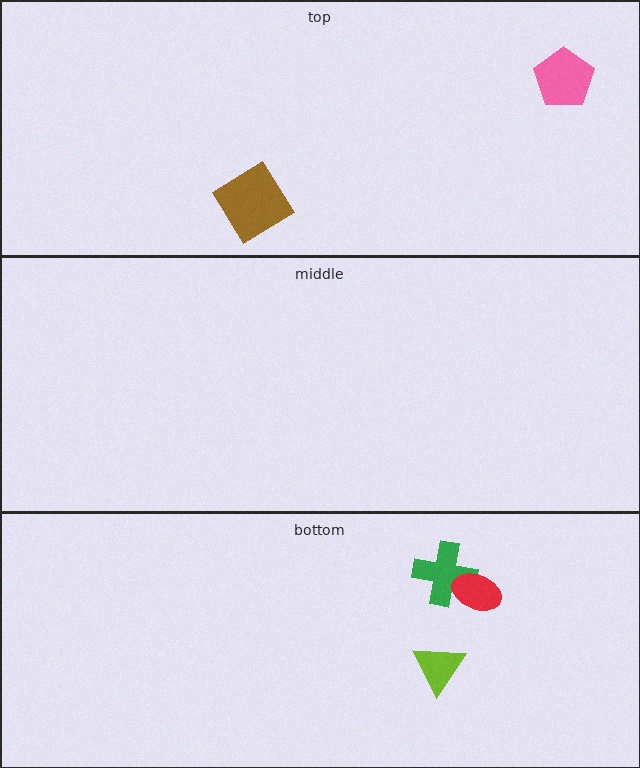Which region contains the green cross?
The bottom region.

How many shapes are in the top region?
2.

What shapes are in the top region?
The brown diamond, the pink pentagon.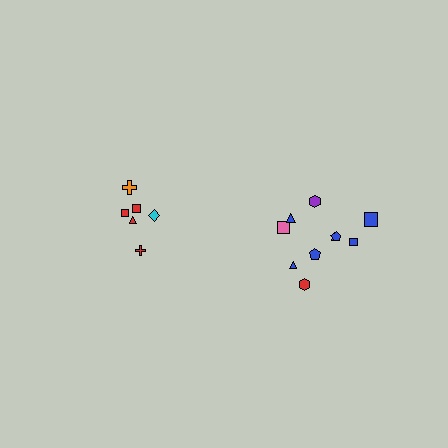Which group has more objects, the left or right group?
The right group.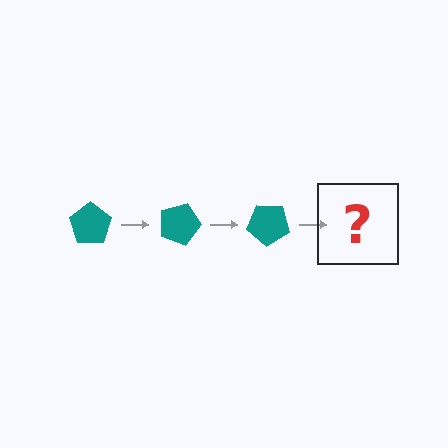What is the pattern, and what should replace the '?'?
The pattern is that the pentagon rotates 20 degrees each step. The '?' should be a teal pentagon rotated 60 degrees.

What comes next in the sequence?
The next element should be a teal pentagon rotated 60 degrees.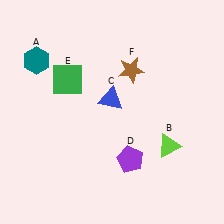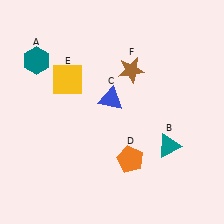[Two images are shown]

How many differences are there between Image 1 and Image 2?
There are 3 differences between the two images.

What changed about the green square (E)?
In Image 1, E is green. In Image 2, it changed to yellow.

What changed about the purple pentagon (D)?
In Image 1, D is purple. In Image 2, it changed to orange.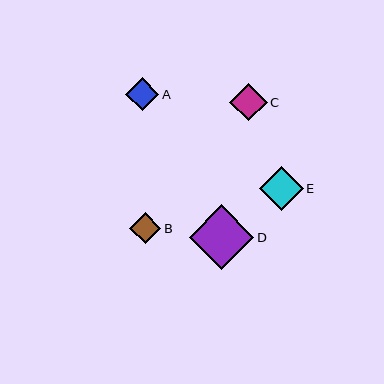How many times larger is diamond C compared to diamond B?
Diamond C is approximately 1.2 times the size of diamond B.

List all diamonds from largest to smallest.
From largest to smallest: D, E, C, A, B.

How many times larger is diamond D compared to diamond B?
Diamond D is approximately 2.1 times the size of diamond B.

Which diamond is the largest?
Diamond D is the largest with a size of approximately 64 pixels.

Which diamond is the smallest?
Diamond B is the smallest with a size of approximately 31 pixels.